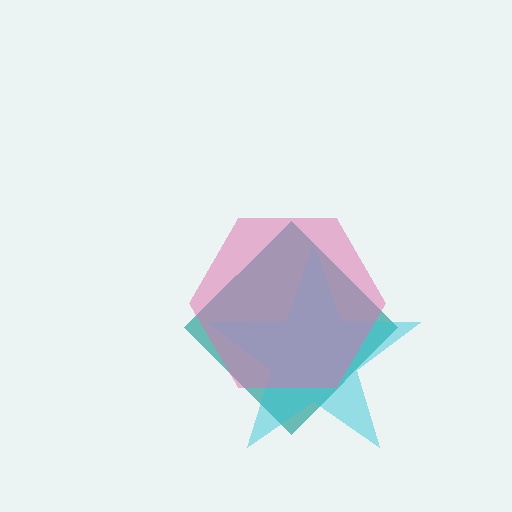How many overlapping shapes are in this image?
There are 3 overlapping shapes in the image.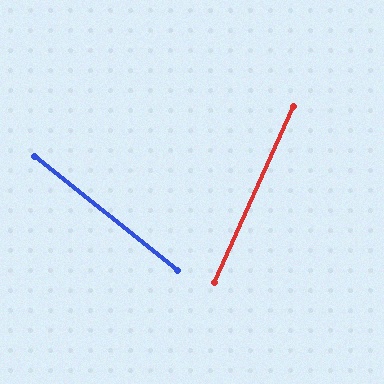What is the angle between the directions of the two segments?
Approximately 76 degrees.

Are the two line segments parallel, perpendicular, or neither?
Neither parallel nor perpendicular — they differ by about 76°.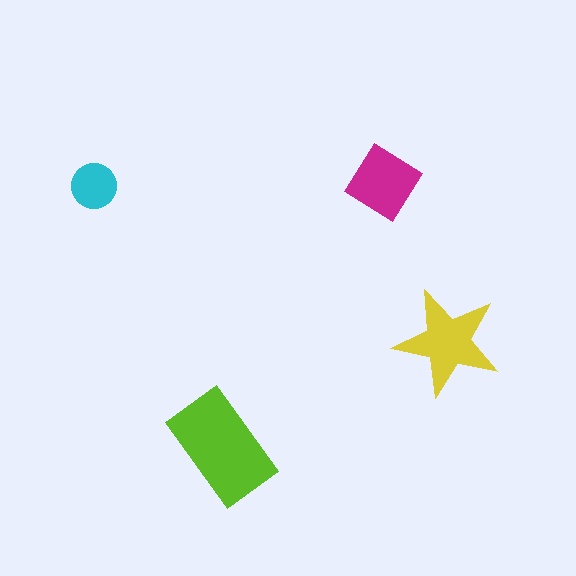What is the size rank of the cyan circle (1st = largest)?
4th.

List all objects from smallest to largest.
The cyan circle, the magenta diamond, the yellow star, the lime rectangle.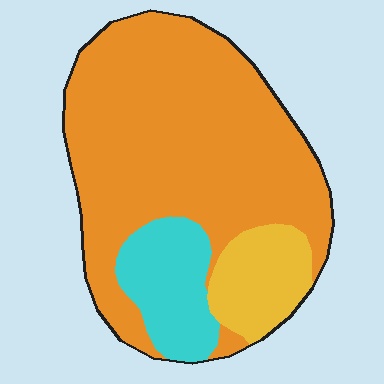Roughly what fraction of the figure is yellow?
Yellow covers roughly 15% of the figure.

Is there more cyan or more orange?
Orange.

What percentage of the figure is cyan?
Cyan takes up about one sixth (1/6) of the figure.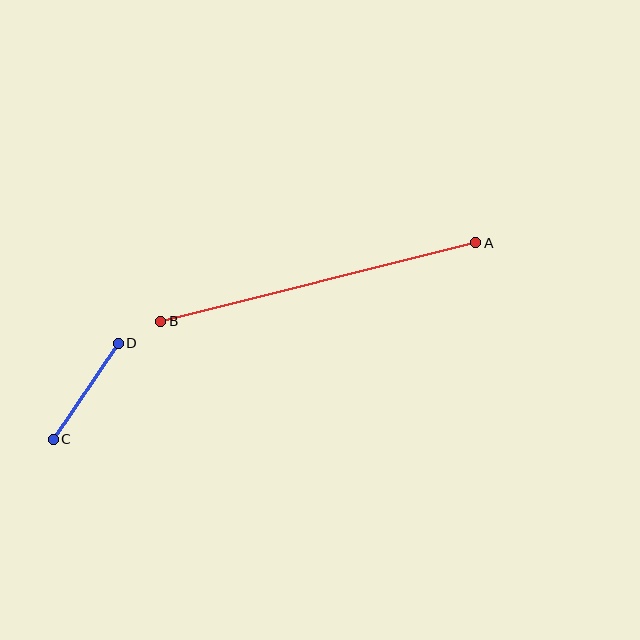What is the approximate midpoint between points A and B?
The midpoint is at approximately (318, 282) pixels.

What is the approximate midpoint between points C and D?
The midpoint is at approximately (86, 391) pixels.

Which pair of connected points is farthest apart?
Points A and B are farthest apart.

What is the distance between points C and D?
The distance is approximately 116 pixels.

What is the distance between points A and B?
The distance is approximately 325 pixels.